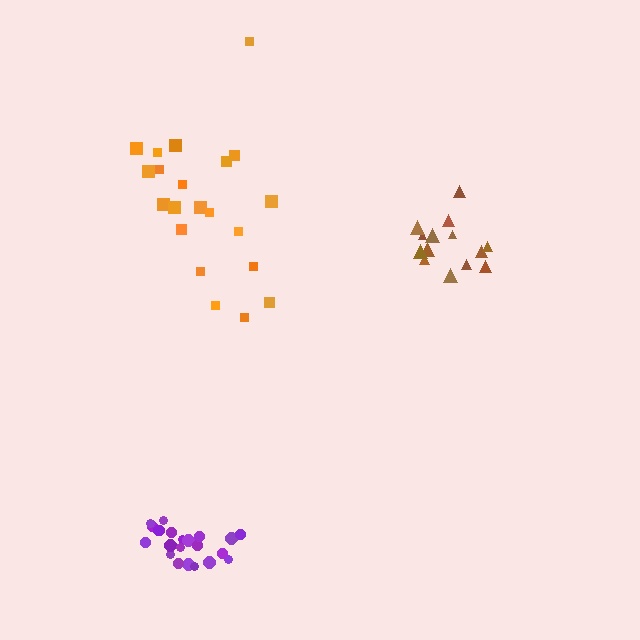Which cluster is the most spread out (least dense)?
Orange.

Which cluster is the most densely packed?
Purple.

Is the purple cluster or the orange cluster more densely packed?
Purple.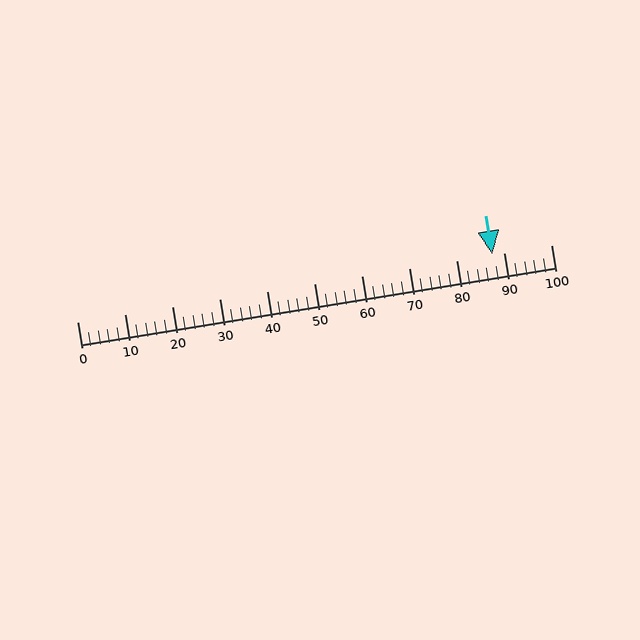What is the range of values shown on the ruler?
The ruler shows values from 0 to 100.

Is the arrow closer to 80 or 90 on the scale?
The arrow is closer to 90.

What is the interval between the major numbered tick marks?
The major tick marks are spaced 10 units apart.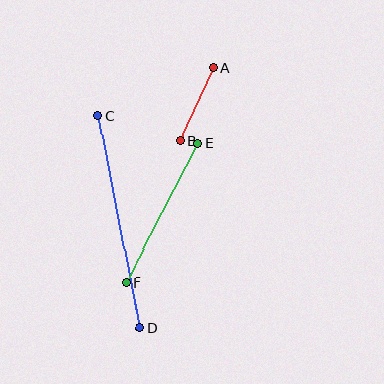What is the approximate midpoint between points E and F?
The midpoint is at approximately (162, 213) pixels.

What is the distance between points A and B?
The distance is approximately 80 pixels.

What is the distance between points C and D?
The distance is approximately 217 pixels.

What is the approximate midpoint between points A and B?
The midpoint is at approximately (197, 104) pixels.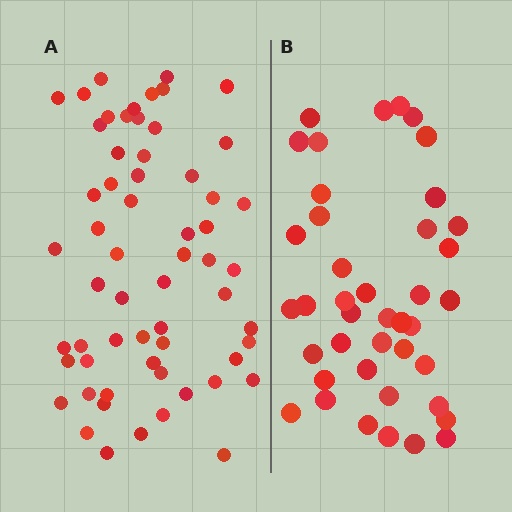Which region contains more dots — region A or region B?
Region A (the left region) has more dots.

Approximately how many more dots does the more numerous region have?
Region A has approximately 20 more dots than region B.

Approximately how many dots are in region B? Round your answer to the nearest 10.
About 40 dots. (The exact count is 41, which rounds to 40.)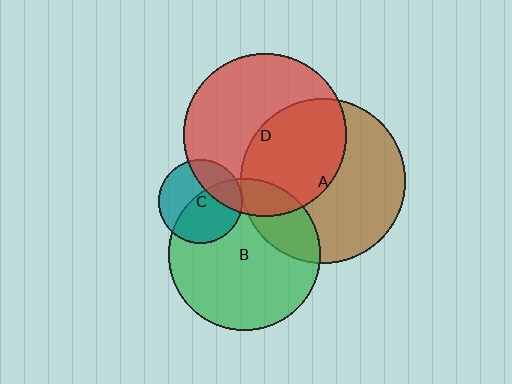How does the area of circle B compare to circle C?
Approximately 3.3 times.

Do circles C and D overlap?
Yes.